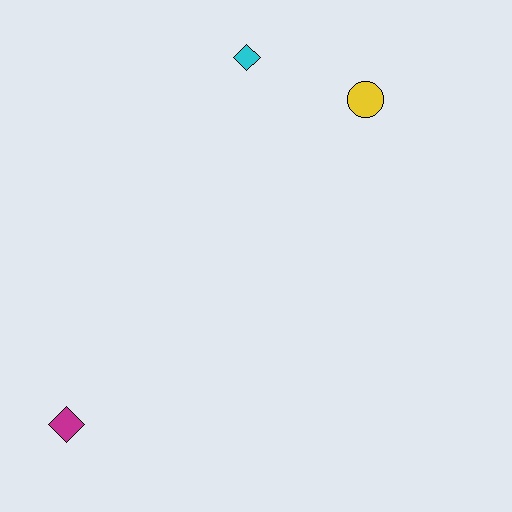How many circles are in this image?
There is 1 circle.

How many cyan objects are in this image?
There is 1 cyan object.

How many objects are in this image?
There are 3 objects.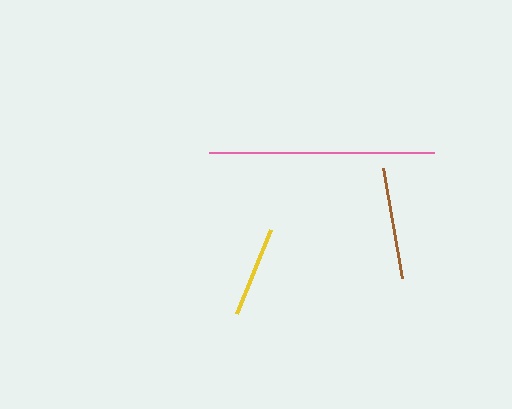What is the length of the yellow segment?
The yellow segment is approximately 91 pixels long.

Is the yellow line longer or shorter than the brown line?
The brown line is longer than the yellow line.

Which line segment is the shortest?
The yellow line is the shortest at approximately 91 pixels.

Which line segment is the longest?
The pink line is the longest at approximately 225 pixels.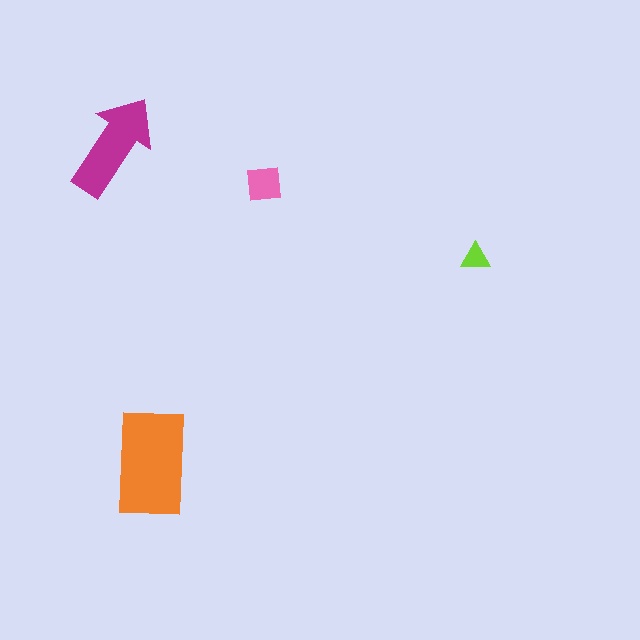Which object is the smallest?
The lime triangle.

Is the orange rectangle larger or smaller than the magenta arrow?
Larger.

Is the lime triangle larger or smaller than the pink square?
Smaller.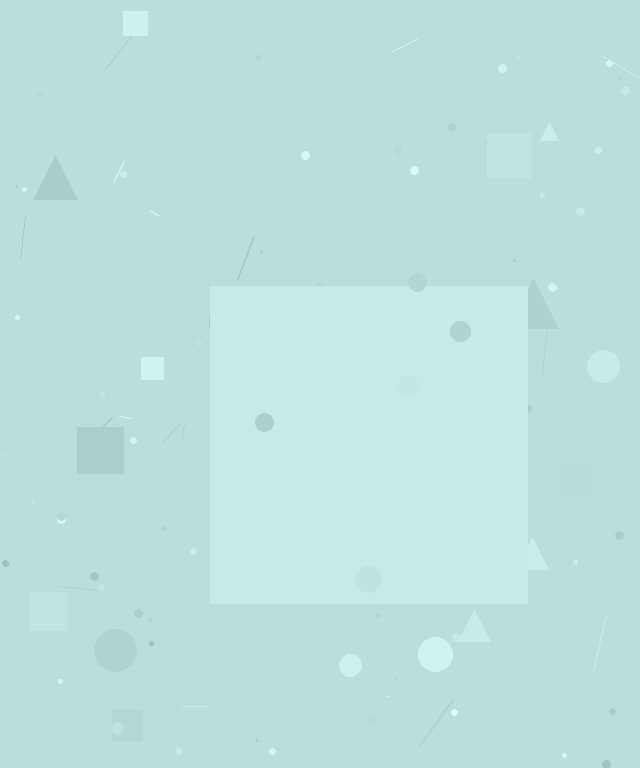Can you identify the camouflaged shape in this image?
The camouflaged shape is a square.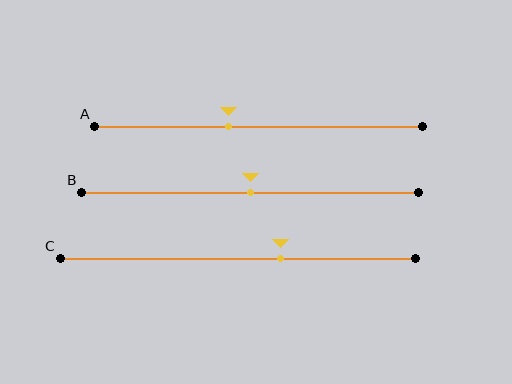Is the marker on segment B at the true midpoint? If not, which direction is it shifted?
Yes, the marker on segment B is at the true midpoint.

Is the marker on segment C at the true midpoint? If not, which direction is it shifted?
No, the marker on segment C is shifted to the right by about 12% of the segment length.